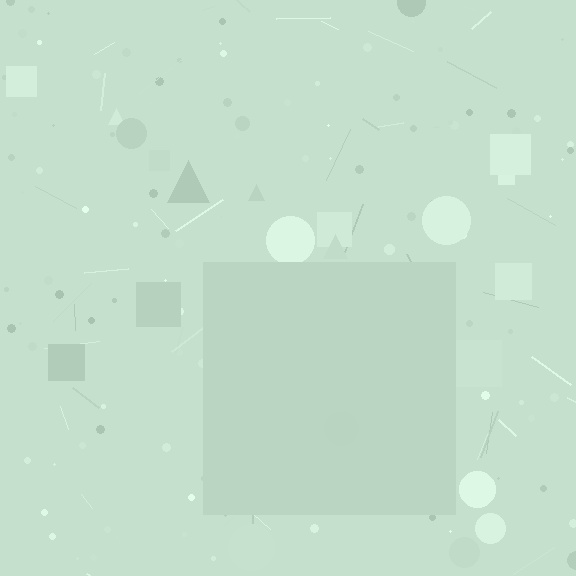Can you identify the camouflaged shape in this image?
The camouflaged shape is a square.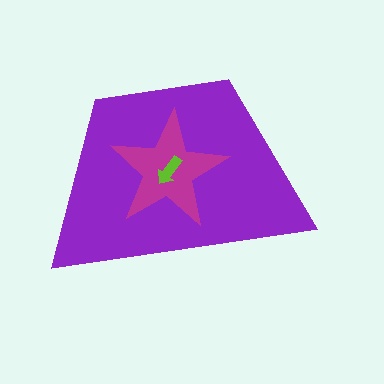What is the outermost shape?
The purple trapezoid.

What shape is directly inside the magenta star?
The lime arrow.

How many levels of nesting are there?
3.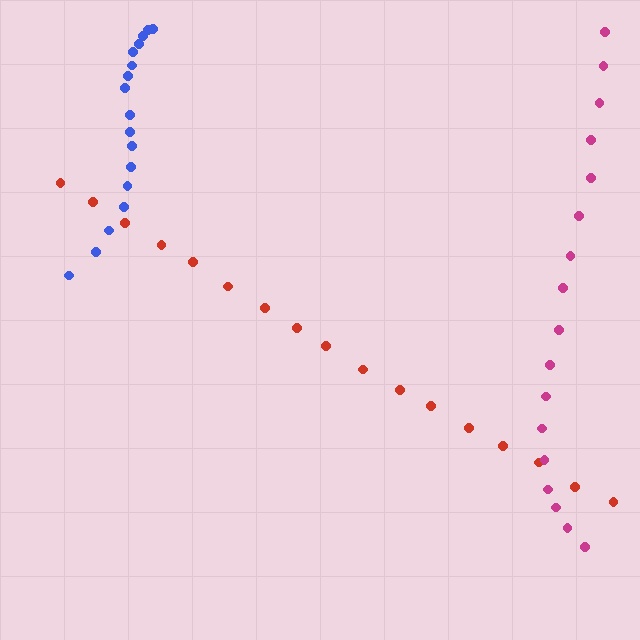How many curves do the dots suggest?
There are 3 distinct paths.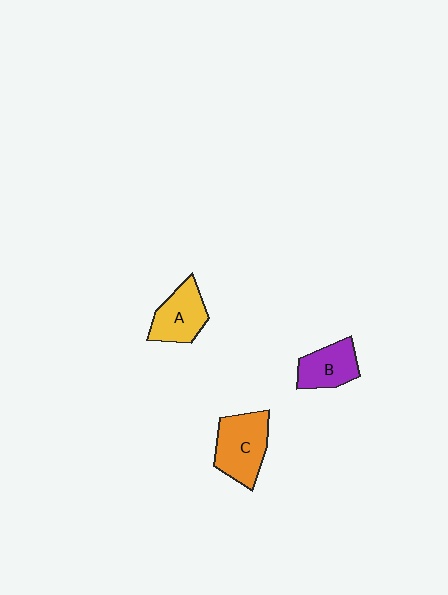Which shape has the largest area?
Shape C (orange).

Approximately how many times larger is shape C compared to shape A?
Approximately 1.3 times.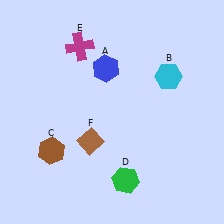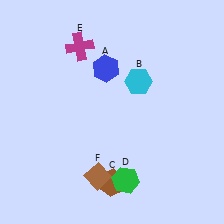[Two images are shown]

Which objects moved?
The objects that moved are: the cyan hexagon (B), the brown hexagon (C), the brown diamond (F).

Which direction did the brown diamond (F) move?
The brown diamond (F) moved down.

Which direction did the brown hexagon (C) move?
The brown hexagon (C) moved right.